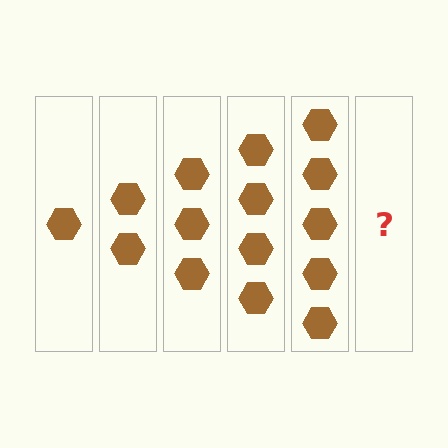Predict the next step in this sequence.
The next step is 6 hexagons.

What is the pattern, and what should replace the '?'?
The pattern is that each step adds one more hexagon. The '?' should be 6 hexagons.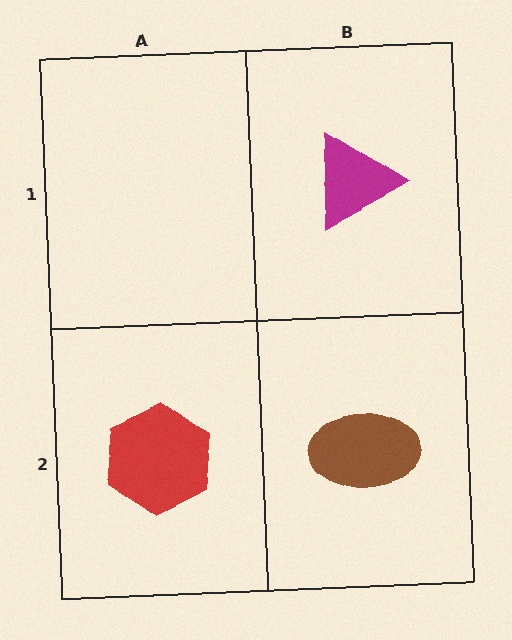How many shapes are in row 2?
2 shapes.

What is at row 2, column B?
A brown ellipse.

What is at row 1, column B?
A magenta triangle.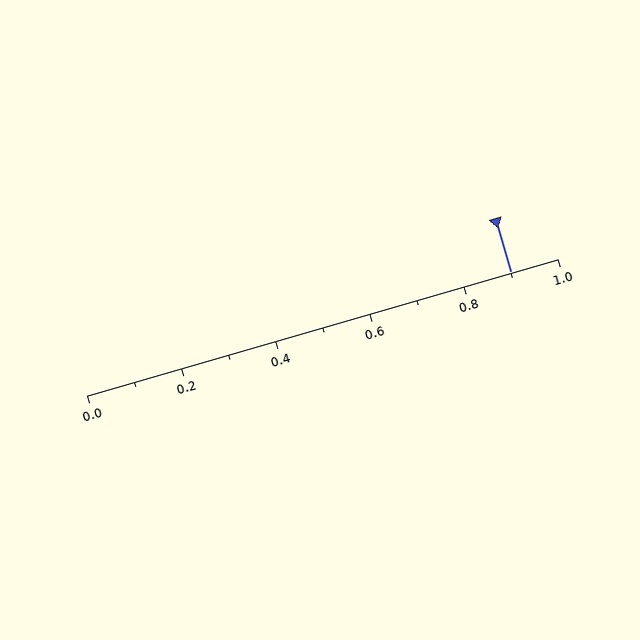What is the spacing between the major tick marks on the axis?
The major ticks are spaced 0.2 apart.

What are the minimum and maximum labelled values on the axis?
The axis runs from 0.0 to 1.0.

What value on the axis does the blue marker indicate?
The marker indicates approximately 0.9.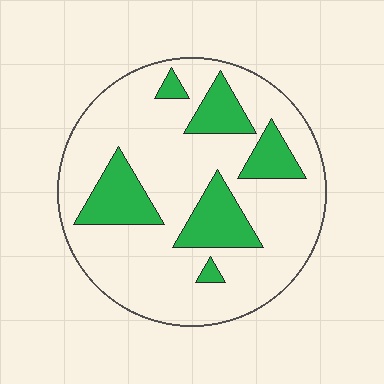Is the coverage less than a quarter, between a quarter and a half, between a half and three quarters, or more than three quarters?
Less than a quarter.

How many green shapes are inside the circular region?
6.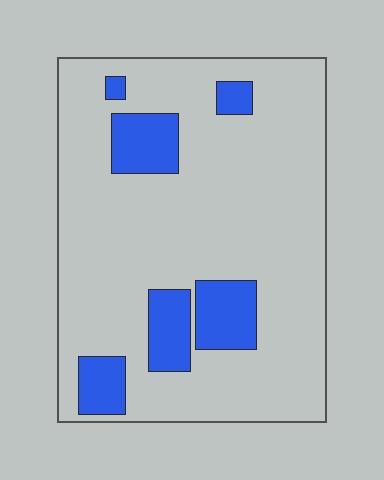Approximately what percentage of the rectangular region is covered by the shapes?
Approximately 15%.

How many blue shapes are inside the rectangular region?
6.